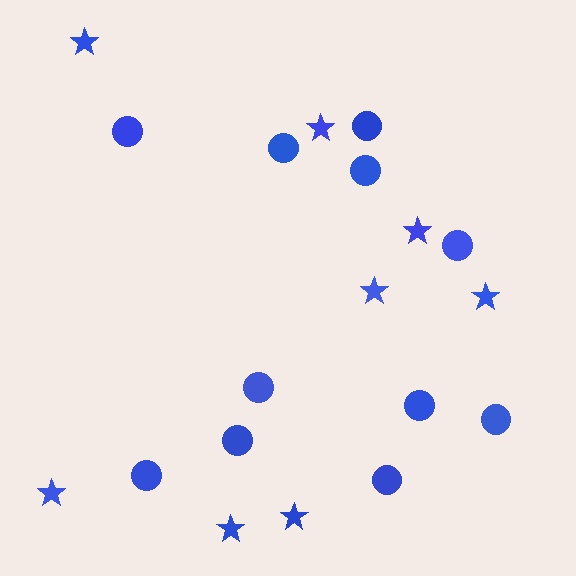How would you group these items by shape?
There are 2 groups: one group of circles (11) and one group of stars (8).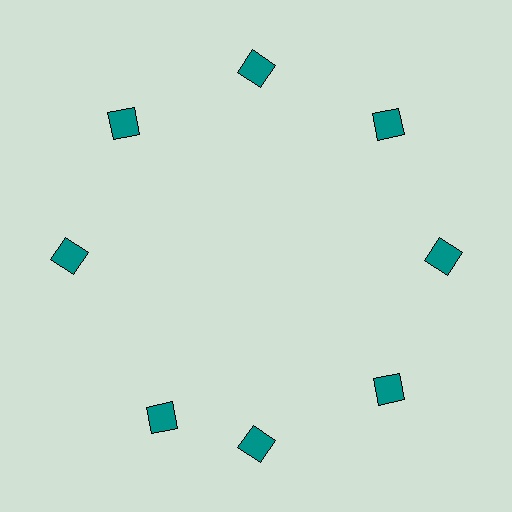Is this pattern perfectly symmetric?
No. The 8 teal squares are arranged in a ring, but one element near the 8 o'clock position is rotated out of alignment along the ring, breaking the 8-fold rotational symmetry.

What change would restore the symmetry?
The symmetry would be restored by rotating it back into even spacing with its neighbors so that all 8 squares sit at equal angles and equal distance from the center.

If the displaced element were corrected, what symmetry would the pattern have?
It would have 8-fold rotational symmetry — the pattern would map onto itself every 45 degrees.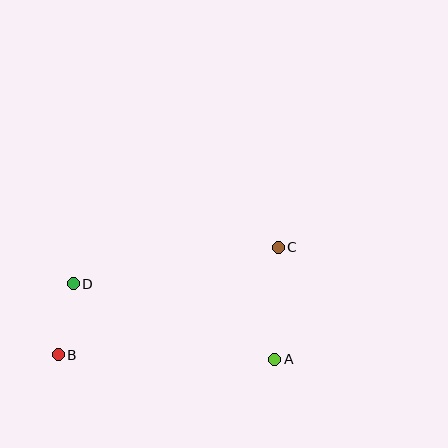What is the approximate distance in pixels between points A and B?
The distance between A and B is approximately 216 pixels.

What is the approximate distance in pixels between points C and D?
The distance between C and D is approximately 208 pixels.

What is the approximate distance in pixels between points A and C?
The distance between A and C is approximately 112 pixels.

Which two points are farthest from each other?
Points B and C are farthest from each other.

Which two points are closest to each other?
Points B and D are closest to each other.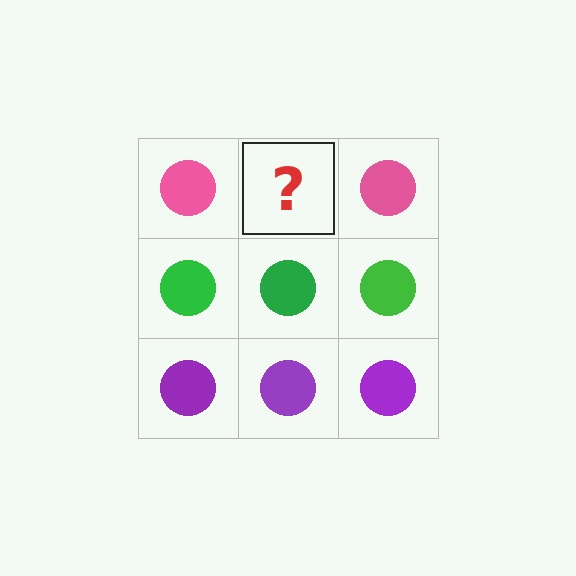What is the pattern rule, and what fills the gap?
The rule is that each row has a consistent color. The gap should be filled with a pink circle.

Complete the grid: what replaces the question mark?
The question mark should be replaced with a pink circle.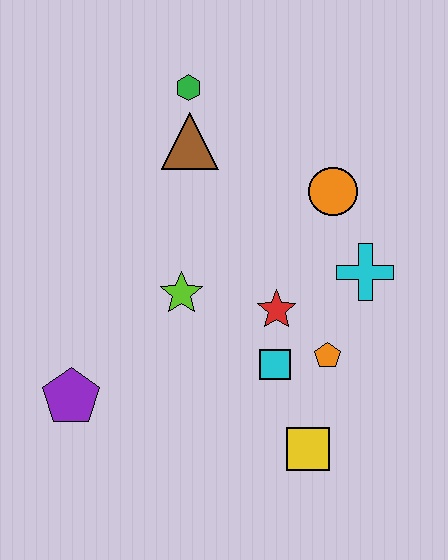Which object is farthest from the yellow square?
The green hexagon is farthest from the yellow square.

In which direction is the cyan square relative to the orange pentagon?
The cyan square is to the left of the orange pentagon.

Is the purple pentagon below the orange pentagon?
Yes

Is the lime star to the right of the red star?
No